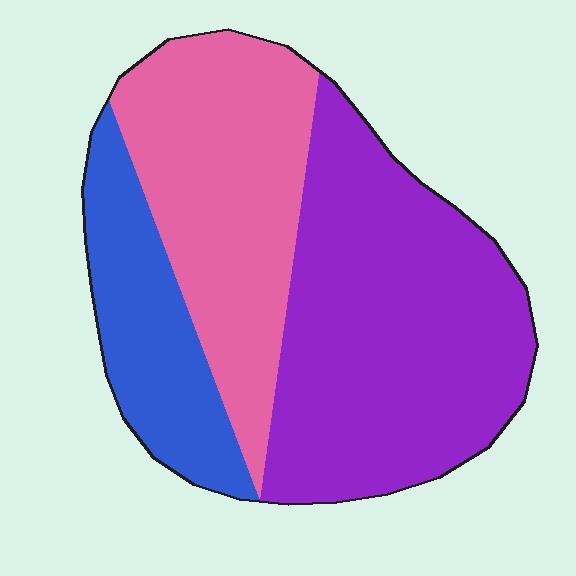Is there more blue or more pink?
Pink.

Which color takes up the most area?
Purple, at roughly 50%.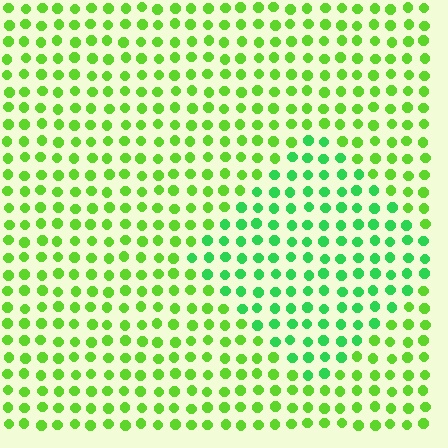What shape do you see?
I see a diamond.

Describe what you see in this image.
The image is filled with small lime elements in a uniform arrangement. A diamond-shaped region is visible where the elements are tinted to a slightly different hue, forming a subtle color boundary.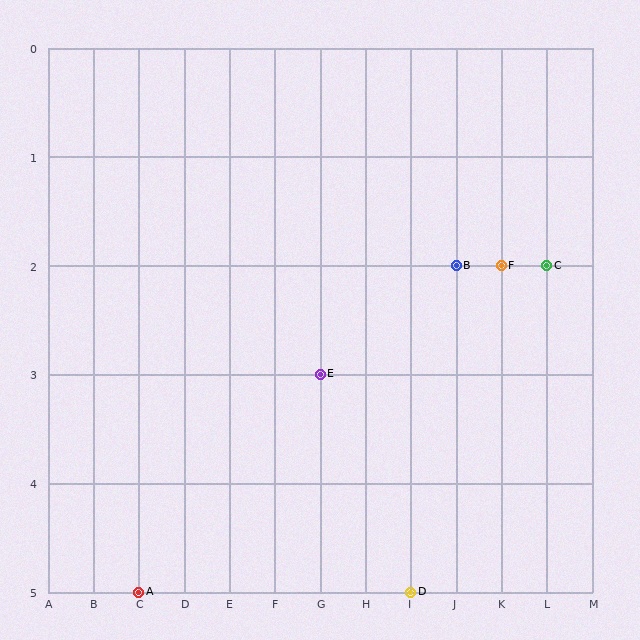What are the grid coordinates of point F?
Point F is at grid coordinates (K, 2).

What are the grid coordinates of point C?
Point C is at grid coordinates (L, 2).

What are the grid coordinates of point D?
Point D is at grid coordinates (I, 5).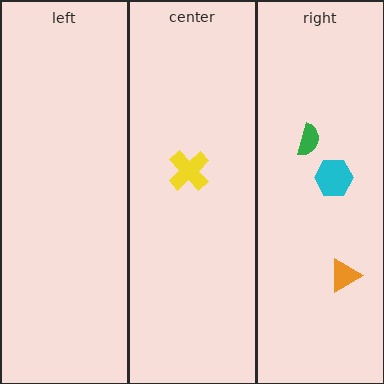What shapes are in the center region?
The yellow cross.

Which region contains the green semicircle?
The right region.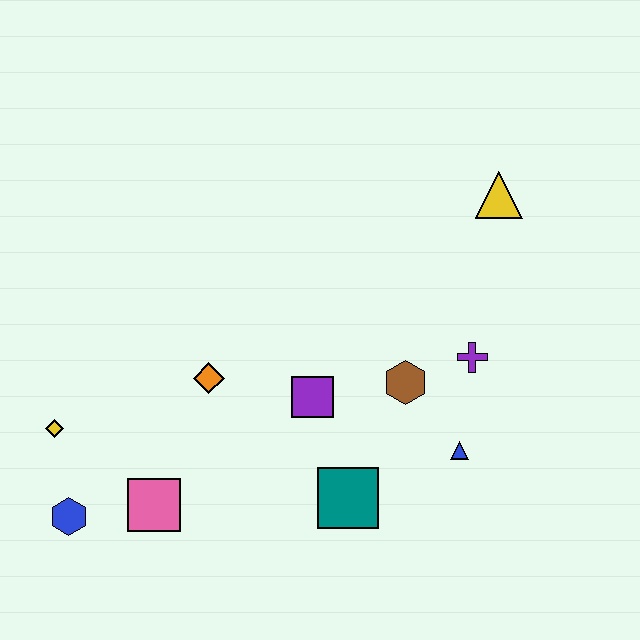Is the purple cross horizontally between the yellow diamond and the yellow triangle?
Yes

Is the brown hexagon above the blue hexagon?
Yes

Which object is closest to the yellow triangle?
The purple cross is closest to the yellow triangle.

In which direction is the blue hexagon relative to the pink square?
The blue hexagon is to the left of the pink square.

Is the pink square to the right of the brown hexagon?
No